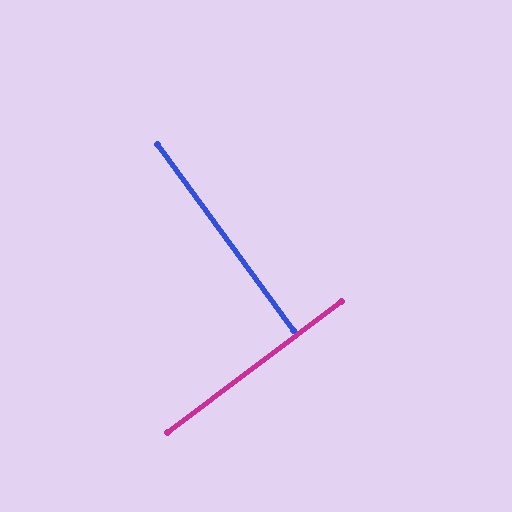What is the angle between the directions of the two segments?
Approximately 89 degrees.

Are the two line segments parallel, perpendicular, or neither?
Perpendicular — they meet at approximately 89°.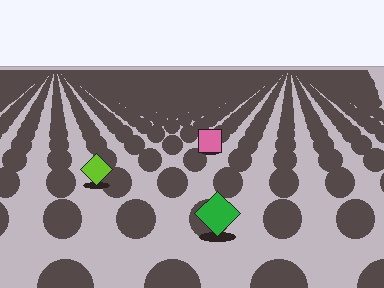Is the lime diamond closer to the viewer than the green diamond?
No. The green diamond is closer — you can tell from the texture gradient: the ground texture is coarser near it.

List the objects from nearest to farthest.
From nearest to farthest: the green diamond, the lime diamond, the pink square.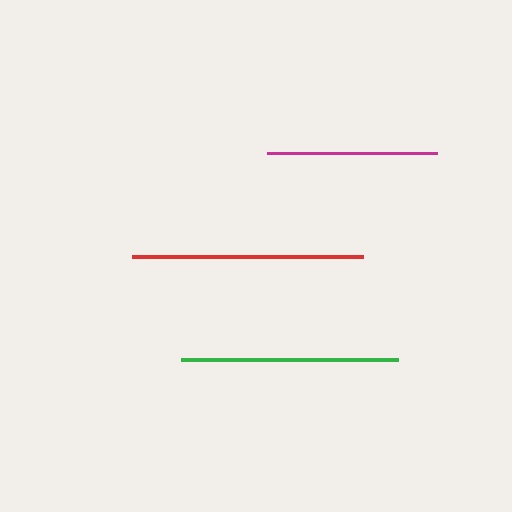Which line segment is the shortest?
The magenta line is the shortest at approximately 171 pixels.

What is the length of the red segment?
The red segment is approximately 231 pixels long.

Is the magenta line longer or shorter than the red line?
The red line is longer than the magenta line.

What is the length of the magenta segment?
The magenta segment is approximately 171 pixels long.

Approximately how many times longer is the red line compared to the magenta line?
The red line is approximately 1.4 times the length of the magenta line.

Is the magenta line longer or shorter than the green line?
The green line is longer than the magenta line.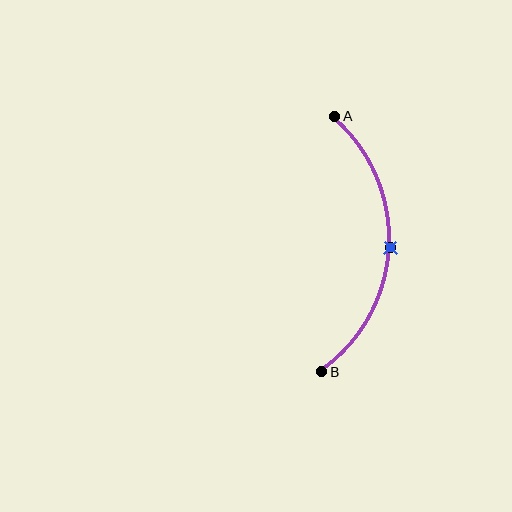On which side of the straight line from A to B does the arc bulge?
The arc bulges to the right of the straight line connecting A and B.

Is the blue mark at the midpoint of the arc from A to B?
Yes. The blue mark lies on the arc at equal arc-length from both A and B — it is the arc midpoint.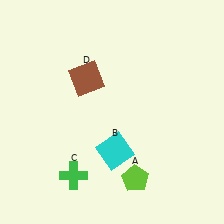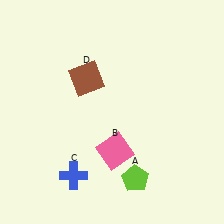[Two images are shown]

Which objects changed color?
B changed from cyan to pink. C changed from green to blue.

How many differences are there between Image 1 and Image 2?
There are 2 differences between the two images.